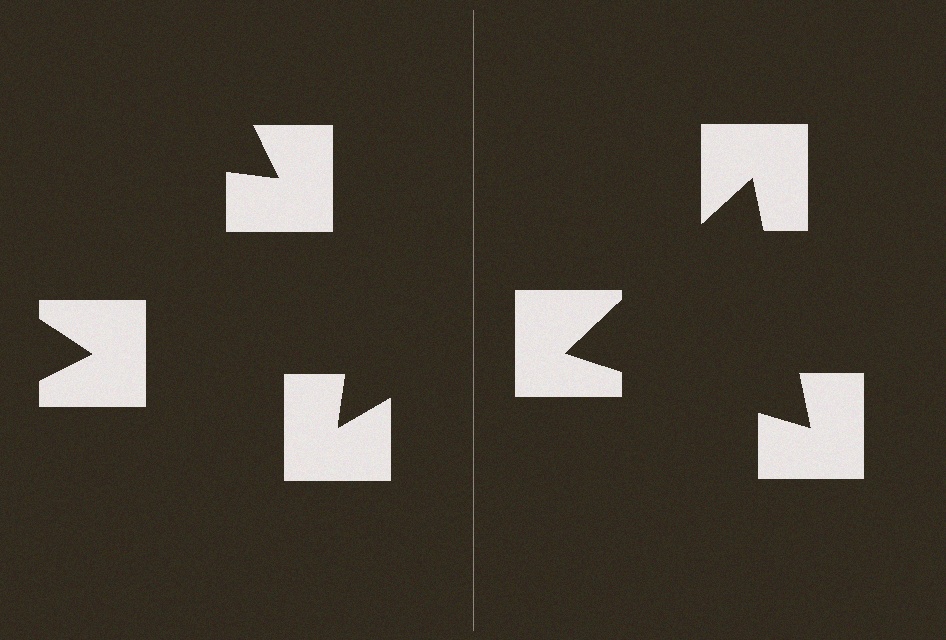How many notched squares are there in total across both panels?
6 — 3 on each side.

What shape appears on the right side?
An illusory triangle.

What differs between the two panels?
The notched squares are positioned identically on both sides; only the wedge orientations differ. On the right they align to a triangle; on the left they are misaligned.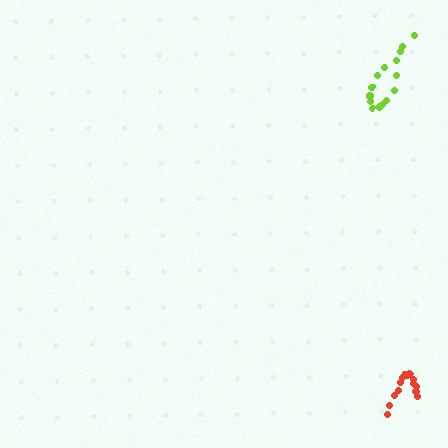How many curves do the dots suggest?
There are 2 distinct paths.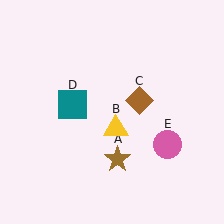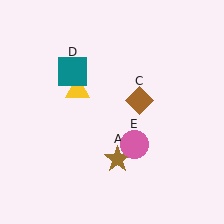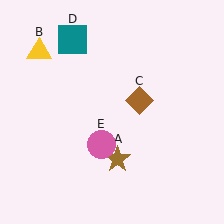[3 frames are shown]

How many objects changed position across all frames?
3 objects changed position: yellow triangle (object B), teal square (object D), pink circle (object E).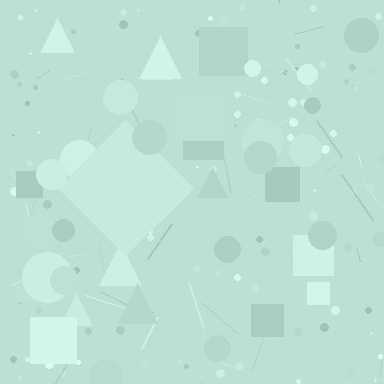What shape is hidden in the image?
A diamond is hidden in the image.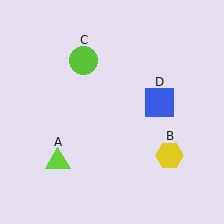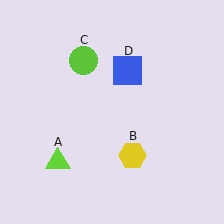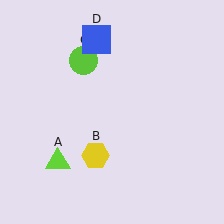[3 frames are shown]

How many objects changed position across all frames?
2 objects changed position: yellow hexagon (object B), blue square (object D).